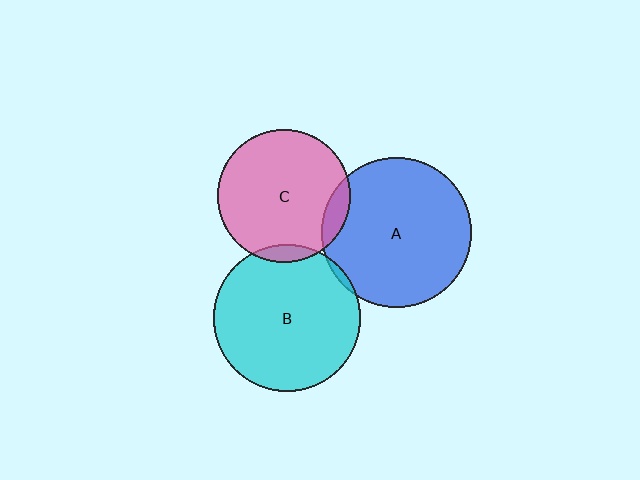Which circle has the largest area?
Circle A (blue).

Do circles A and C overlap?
Yes.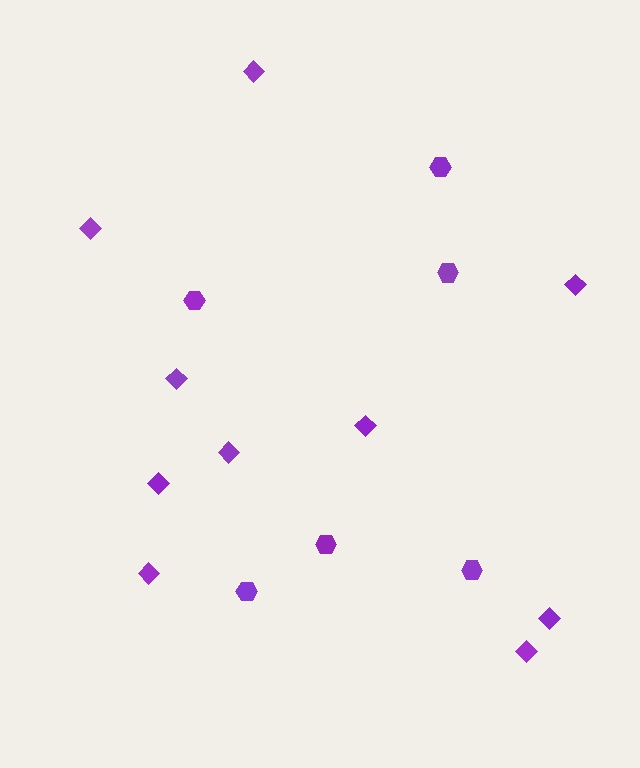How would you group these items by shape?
There are 2 groups: one group of diamonds (10) and one group of hexagons (6).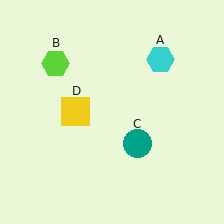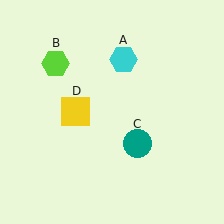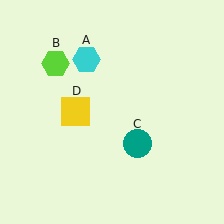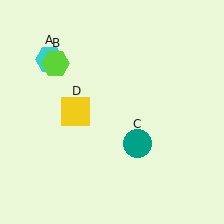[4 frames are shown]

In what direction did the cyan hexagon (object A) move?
The cyan hexagon (object A) moved left.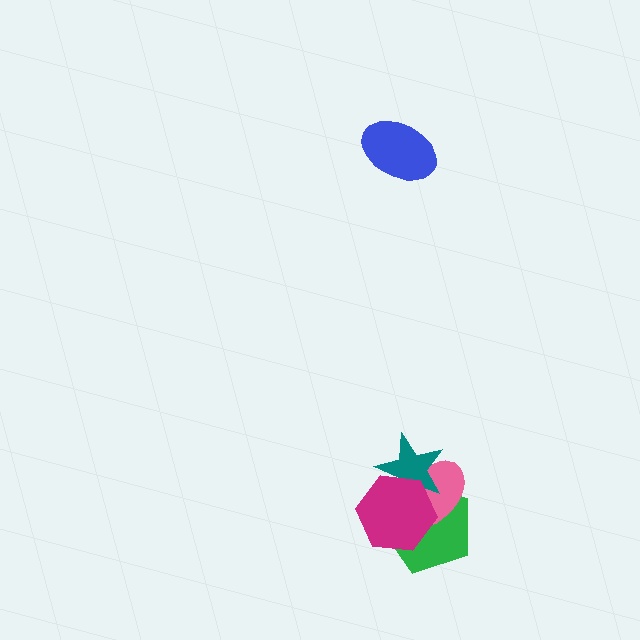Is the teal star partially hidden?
Yes, it is partially covered by another shape.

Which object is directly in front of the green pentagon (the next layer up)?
The pink ellipse is directly in front of the green pentagon.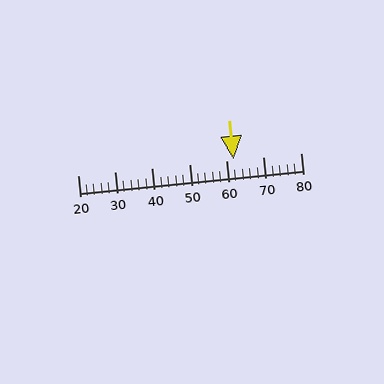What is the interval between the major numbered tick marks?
The major tick marks are spaced 10 units apart.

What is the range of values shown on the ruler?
The ruler shows values from 20 to 80.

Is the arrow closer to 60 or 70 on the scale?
The arrow is closer to 60.